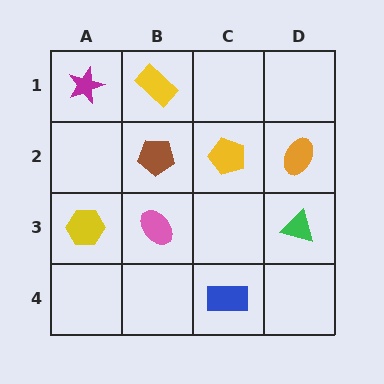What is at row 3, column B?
A pink ellipse.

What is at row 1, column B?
A yellow rectangle.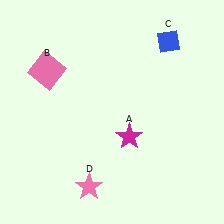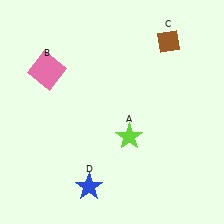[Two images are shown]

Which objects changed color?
A changed from magenta to lime. C changed from blue to brown. D changed from pink to blue.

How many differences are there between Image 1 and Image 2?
There are 3 differences between the two images.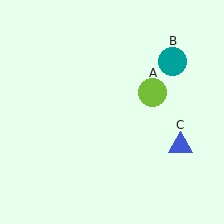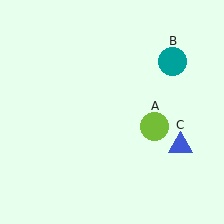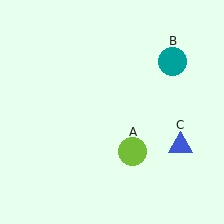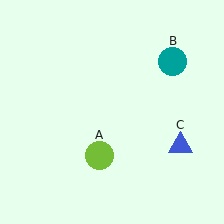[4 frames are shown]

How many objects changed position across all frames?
1 object changed position: lime circle (object A).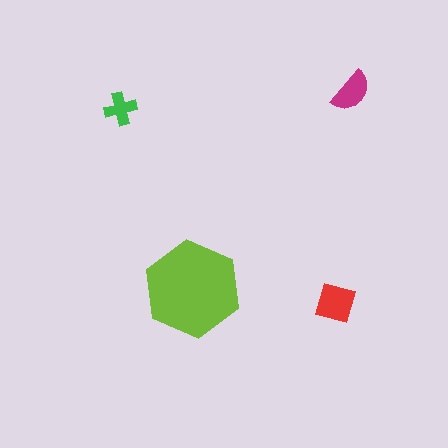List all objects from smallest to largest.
The green cross, the magenta semicircle, the red square, the lime hexagon.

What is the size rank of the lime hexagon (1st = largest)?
1st.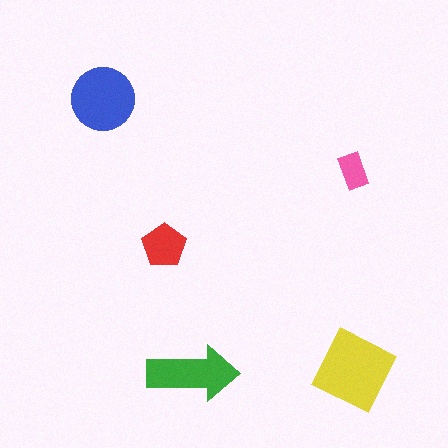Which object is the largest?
The yellow square.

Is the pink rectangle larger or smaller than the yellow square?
Smaller.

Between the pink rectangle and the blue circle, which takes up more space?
The blue circle.